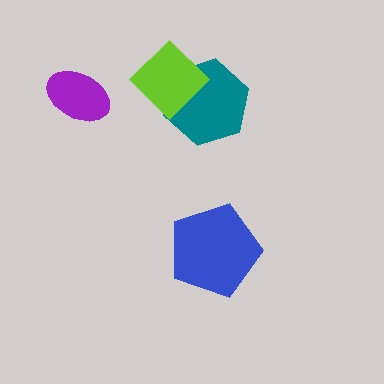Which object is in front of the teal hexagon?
The lime diamond is in front of the teal hexagon.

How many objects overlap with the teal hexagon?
1 object overlaps with the teal hexagon.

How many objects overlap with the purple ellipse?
0 objects overlap with the purple ellipse.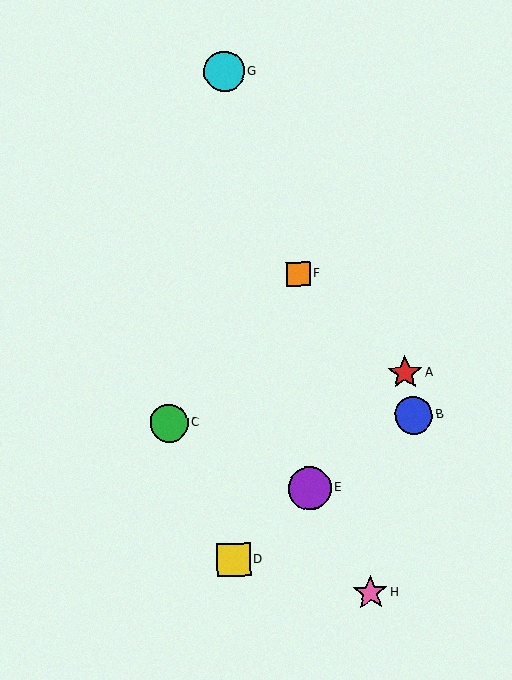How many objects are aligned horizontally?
2 objects (B, C) are aligned horizontally.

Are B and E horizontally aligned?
No, B is at y≈415 and E is at y≈488.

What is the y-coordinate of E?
Object E is at y≈488.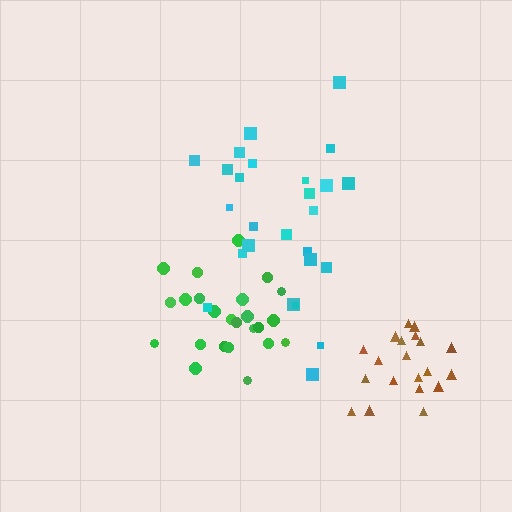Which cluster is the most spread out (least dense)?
Cyan.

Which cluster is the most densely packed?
Brown.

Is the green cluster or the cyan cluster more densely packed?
Green.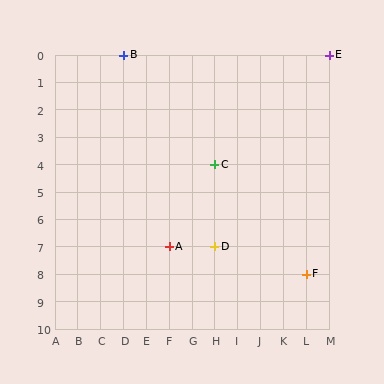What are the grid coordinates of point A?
Point A is at grid coordinates (F, 7).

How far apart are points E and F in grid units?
Points E and F are 1 column and 8 rows apart (about 8.1 grid units diagonally).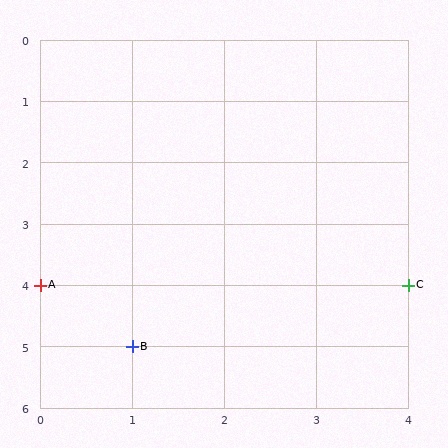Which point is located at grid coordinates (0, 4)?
Point A is at (0, 4).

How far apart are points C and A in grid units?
Points C and A are 4 columns apart.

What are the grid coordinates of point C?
Point C is at grid coordinates (4, 4).